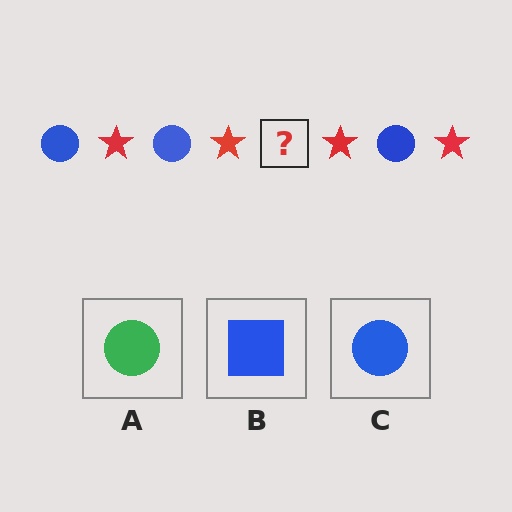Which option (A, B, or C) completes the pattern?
C.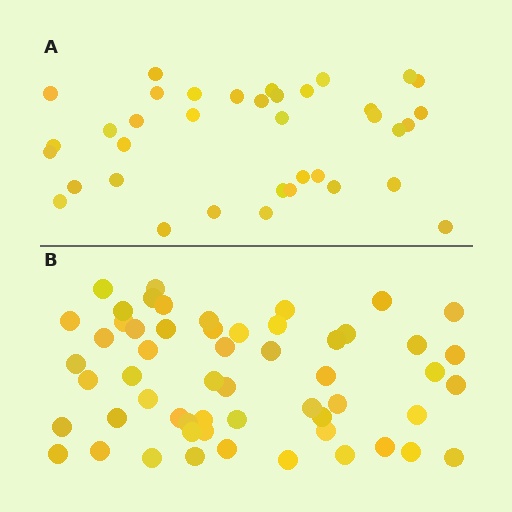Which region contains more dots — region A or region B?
Region B (the bottom region) has more dots.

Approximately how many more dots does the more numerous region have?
Region B has approximately 20 more dots than region A.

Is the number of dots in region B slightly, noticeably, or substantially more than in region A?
Region B has substantially more. The ratio is roughly 1.5 to 1.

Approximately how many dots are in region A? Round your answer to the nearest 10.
About 40 dots. (The exact count is 37, which rounds to 40.)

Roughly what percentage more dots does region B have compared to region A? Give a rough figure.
About 50% more.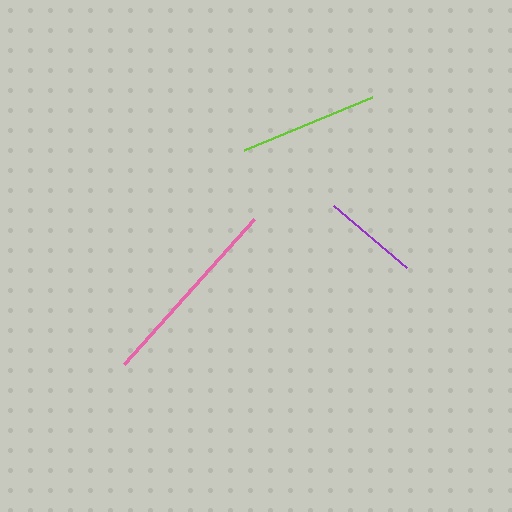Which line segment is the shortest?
The purple line is the shortest at approximately 95 pixels.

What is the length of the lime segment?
The lime segment is approximately 139 pixels long.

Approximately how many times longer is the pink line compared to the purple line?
The pink line is approximately 2.0 times the length of the purple line.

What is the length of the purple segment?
The purple segment is approximately 95 pixels long.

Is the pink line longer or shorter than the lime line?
The pink line is longer than the lime line.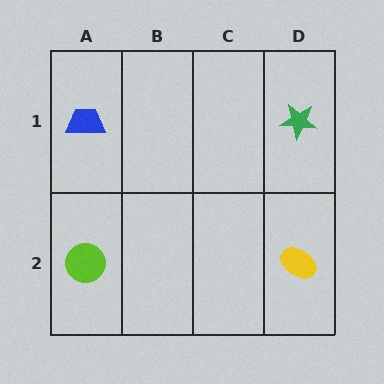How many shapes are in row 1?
2 shapes.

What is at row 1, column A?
A blue trapezoid.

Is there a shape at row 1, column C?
No, that cell is empty.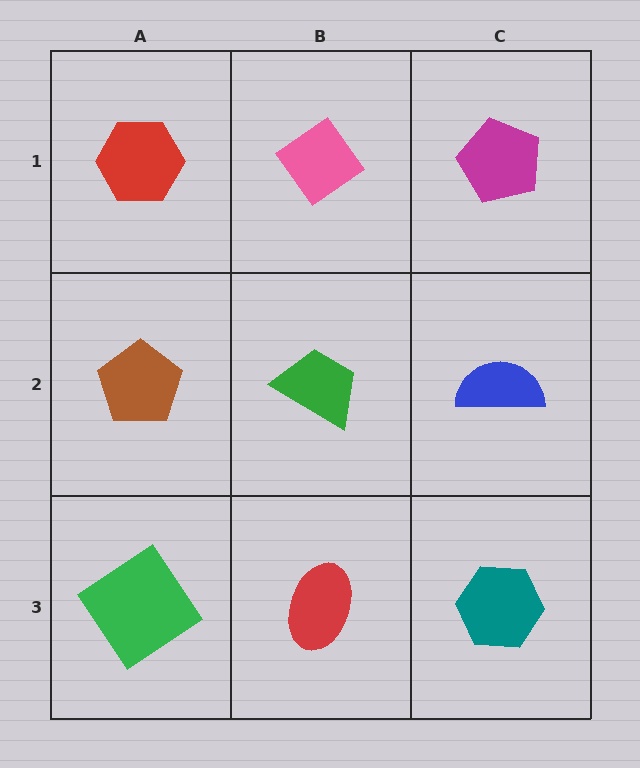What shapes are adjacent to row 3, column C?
A blue semicircle (row 2, column C), a red ellipse (row 3, column B).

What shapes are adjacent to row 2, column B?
A pink diamond (row 1, column B), a red ellipse (row 3, column B), a brown pentagon (row 2, column A), a blue semicircle (row 2, column C).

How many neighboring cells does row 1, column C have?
2.